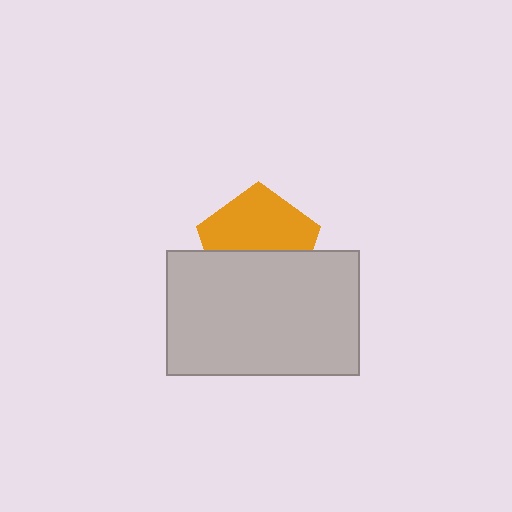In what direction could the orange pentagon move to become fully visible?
The orange pentagon could move up. That would shift it out from behind the light gray rectangle entirely.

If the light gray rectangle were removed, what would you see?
You would see the complete orange pentagon.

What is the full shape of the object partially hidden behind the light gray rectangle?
The partially hidden object is an orange pentagon.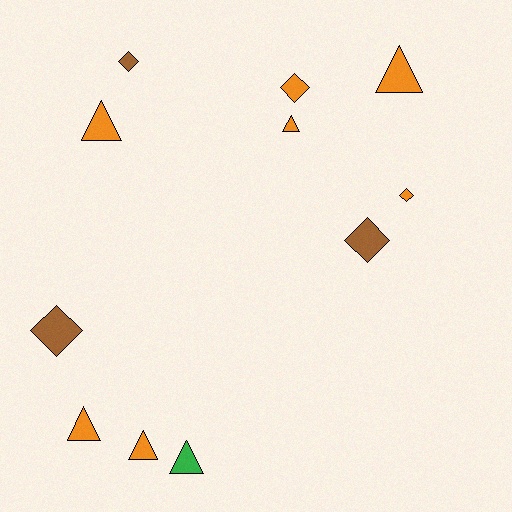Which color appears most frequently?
Orange, with 7 objects.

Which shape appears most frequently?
Triangle, with 6 objects.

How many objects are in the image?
There are 11 objects.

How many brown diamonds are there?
There are 3 brown diamonds.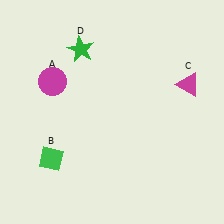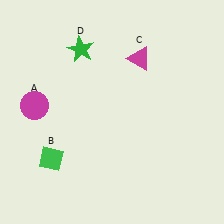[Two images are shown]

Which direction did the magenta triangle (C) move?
The magenta triangle (C) moved left.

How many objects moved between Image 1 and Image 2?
2 objects moved between the two images.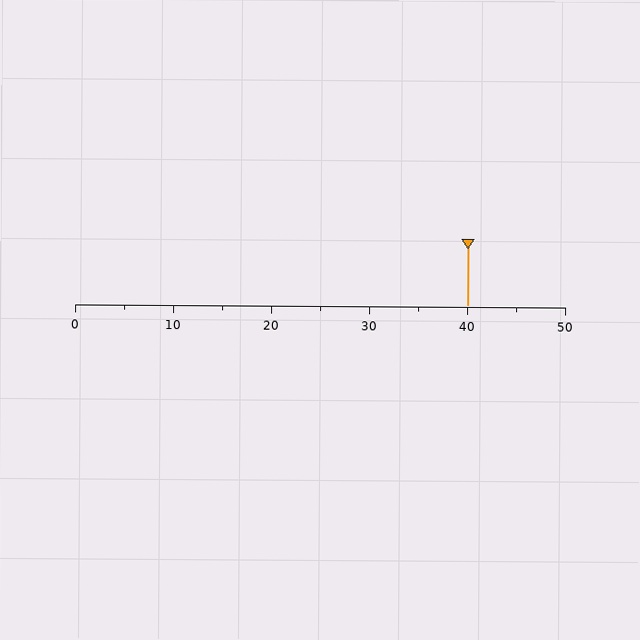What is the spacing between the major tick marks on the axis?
The major ticks are spaced 10 apart.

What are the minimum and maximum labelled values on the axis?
The axis runs from 0 to 50.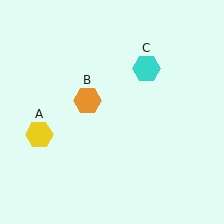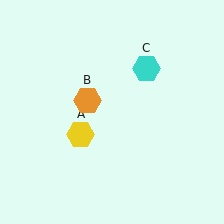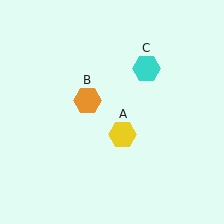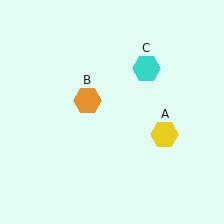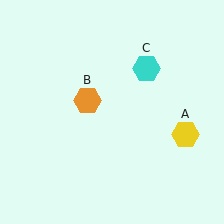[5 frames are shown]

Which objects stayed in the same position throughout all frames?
Orange hexagon (object B) and cyan hexagon (object C) remained stationary.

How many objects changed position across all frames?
1 object changed position: yellow hexagon (object A).